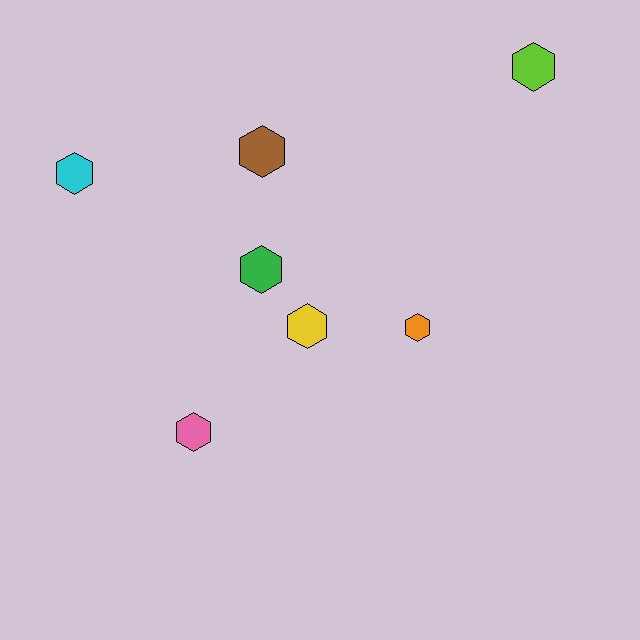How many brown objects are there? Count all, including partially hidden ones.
There is 1 brown object.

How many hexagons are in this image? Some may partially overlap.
There are 7 hexagons.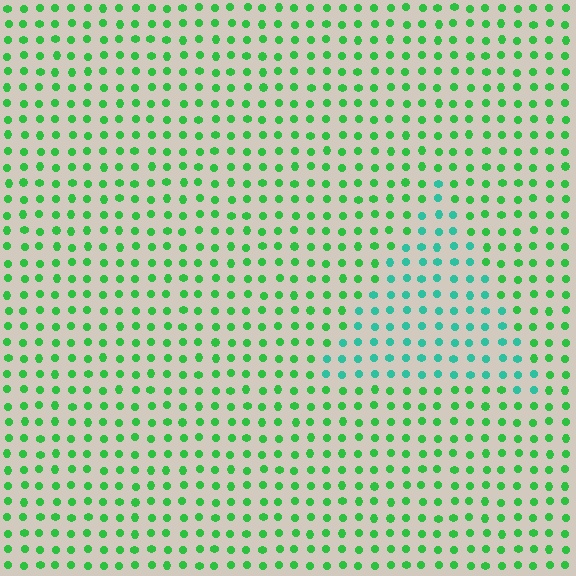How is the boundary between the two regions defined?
The boundary is defined purely by a slight shift in hue (about 39 degrees). Spacing, size, and orientation are identical on both sides.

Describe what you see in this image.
The image is filled with small green elements in a uniform arrangement. A triangle-shaped region is visible where the elements are tinted to a slightly different hue, forming a subtle color boundary.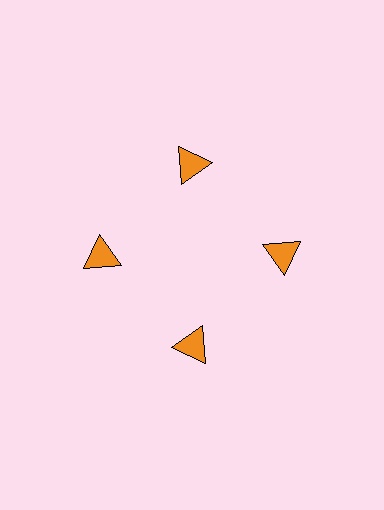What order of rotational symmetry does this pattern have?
This pattern has 4-fold rotational symmetry.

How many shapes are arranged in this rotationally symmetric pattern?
There are 4 shapes, arranged in 4 groups of 1.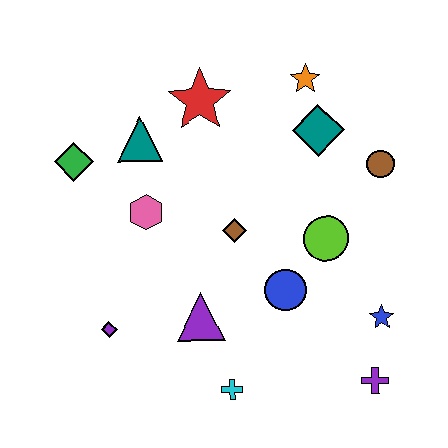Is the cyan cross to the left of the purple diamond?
No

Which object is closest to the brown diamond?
The blue circle is closest to the brown diamond.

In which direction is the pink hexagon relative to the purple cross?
The pink hexagon is to the left of the purple cross.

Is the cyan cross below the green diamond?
Yes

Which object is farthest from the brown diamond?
The purple cross is farthest from the brown diamond.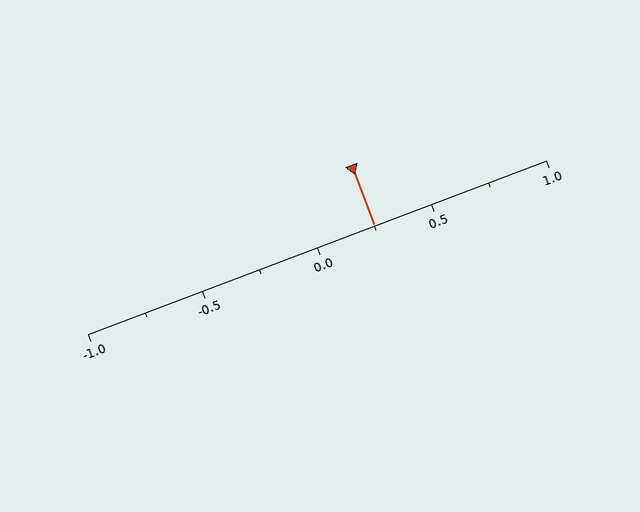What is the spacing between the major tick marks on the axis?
The major ticks are spaced 0.5 apart.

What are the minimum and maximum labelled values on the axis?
The axis runs from -1.0 to 1.0.